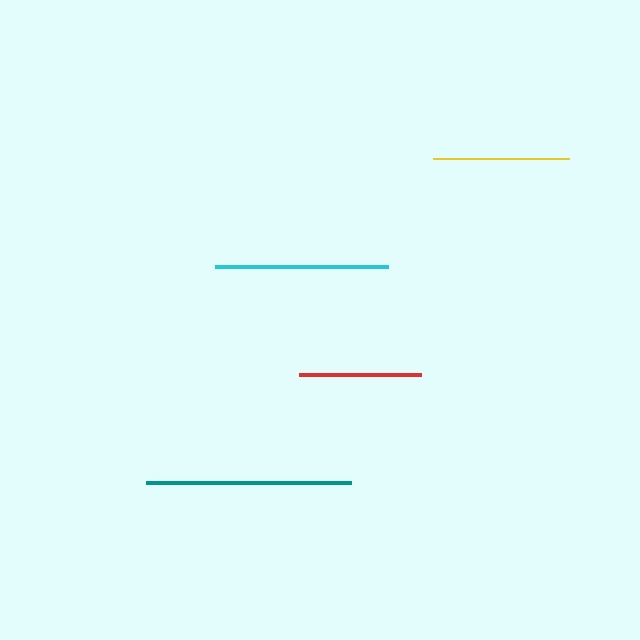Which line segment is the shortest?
The red line is the shortest at approximately 121 pixels.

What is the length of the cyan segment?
The cyan segment is approximately 172 pixels long.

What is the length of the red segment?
The red segment is approximately 121 pixels long.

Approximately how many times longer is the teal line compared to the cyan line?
The teal line is approximately 1.2 times the length of the cyan line.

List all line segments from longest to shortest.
From longest to shortest: teal, cyan, yellow, red.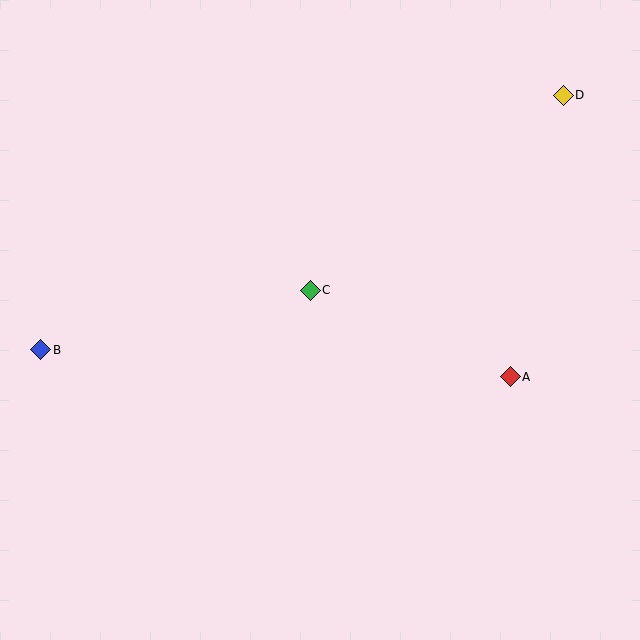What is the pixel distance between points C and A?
The distance between C and A is 218 pixels.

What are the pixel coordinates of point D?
Point D is at (563, 95).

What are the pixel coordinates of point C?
Point C is at (310, 290).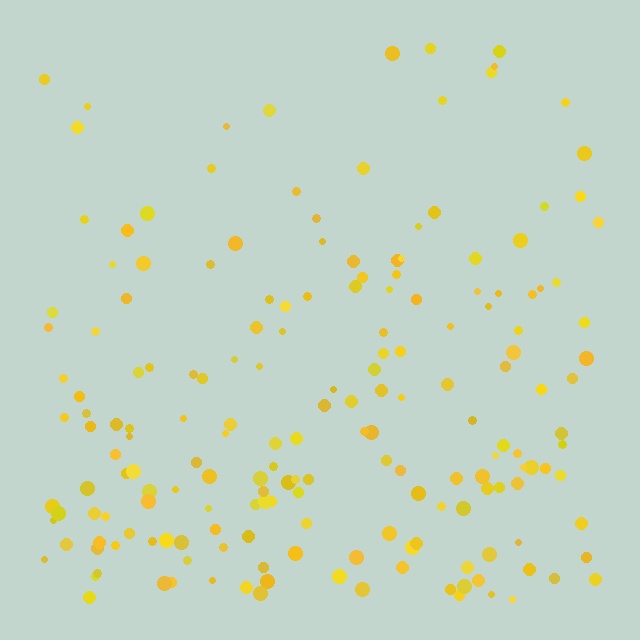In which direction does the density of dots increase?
From top to bottom, with the bottom side densest.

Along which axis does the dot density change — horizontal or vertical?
Vertical.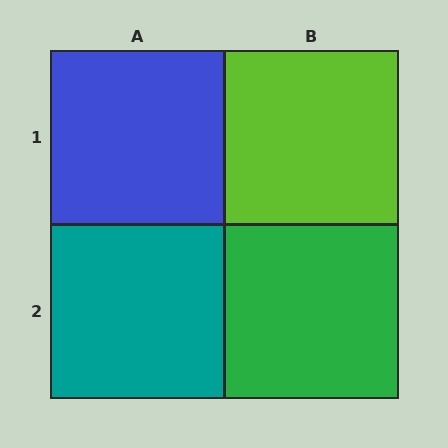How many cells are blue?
1 cell is blue.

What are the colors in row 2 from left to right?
Teal, green.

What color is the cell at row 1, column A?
Blue.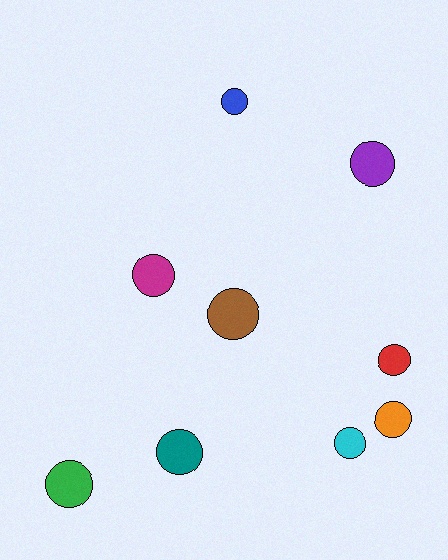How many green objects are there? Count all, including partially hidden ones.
There is 1 green object.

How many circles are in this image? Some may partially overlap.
There are 9 circles.